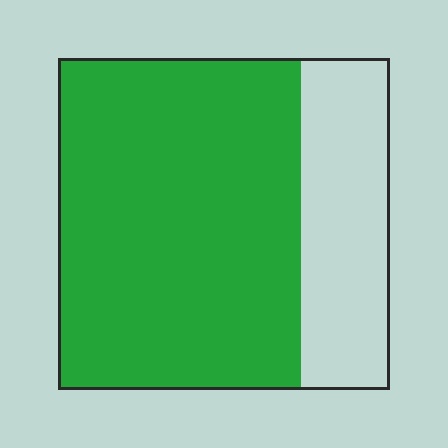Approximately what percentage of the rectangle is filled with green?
Approximately 75%.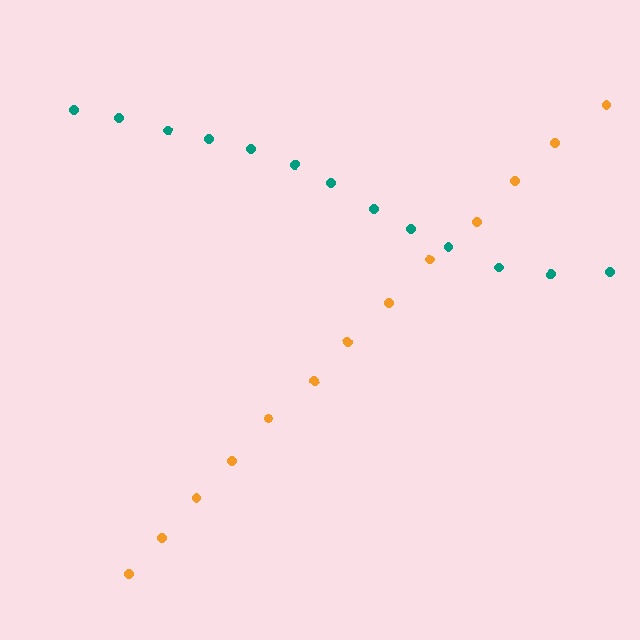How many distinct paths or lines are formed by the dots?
There are 2 distinct paths.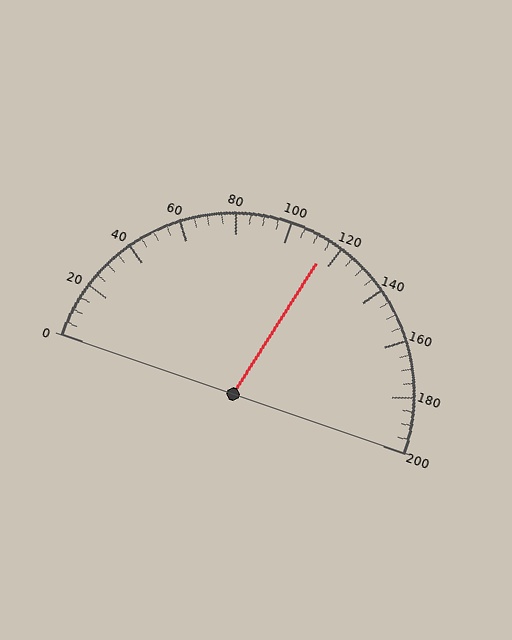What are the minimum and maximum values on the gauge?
The gauge ranges from 0 to 200.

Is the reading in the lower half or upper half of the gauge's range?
The reading is in the upper half of the range (0 to 200).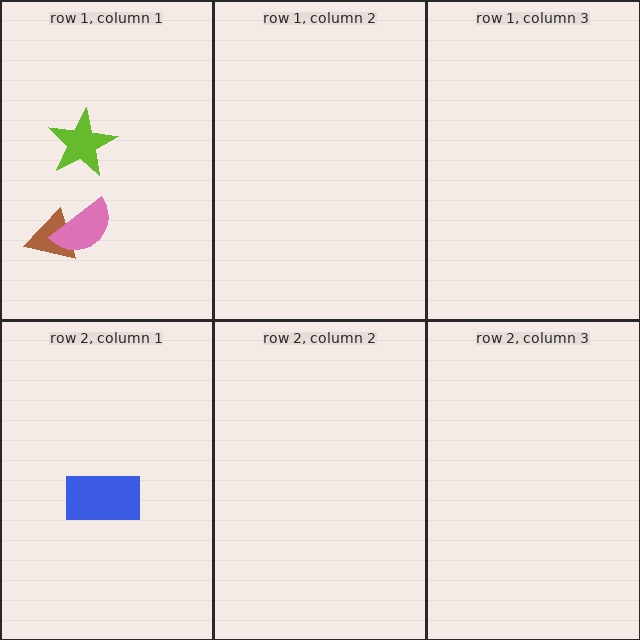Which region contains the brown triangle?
The row 1, column 1 region.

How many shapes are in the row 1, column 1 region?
3.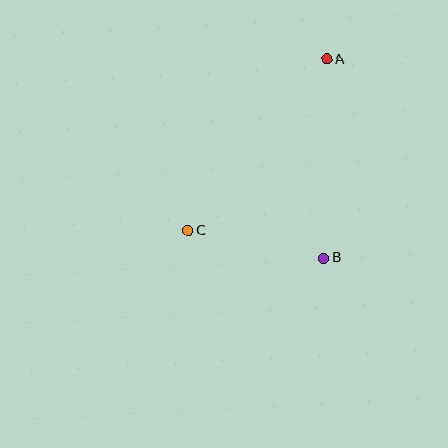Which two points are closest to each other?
Points B and C are closest to each other.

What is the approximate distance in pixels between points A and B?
The distance between A and B is approximately 199 pixels.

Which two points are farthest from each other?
Points A and C are farthest from each other.